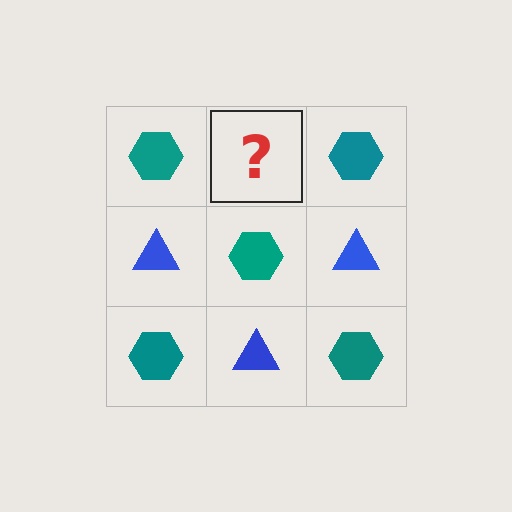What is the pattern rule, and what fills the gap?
The rule is that it alternates teal hexagon and blue triangle in a checkerboard pattern. The gap should be filled with a blue triangle.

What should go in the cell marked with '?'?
The missing cell should contain a blue triangle.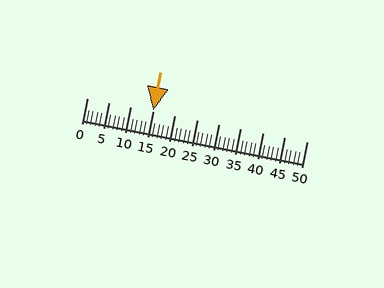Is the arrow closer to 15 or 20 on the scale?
The arrow is closer to 15.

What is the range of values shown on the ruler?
The ruler shows values from 0 to 50.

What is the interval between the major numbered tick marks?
The major tick marks are spaced 5 units apart.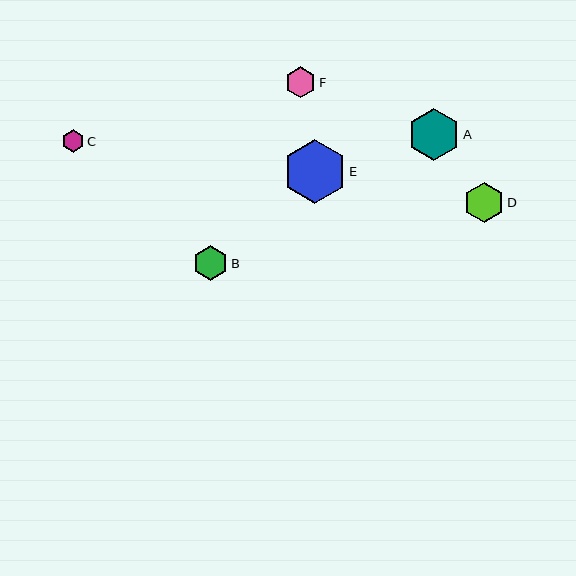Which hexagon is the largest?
Hexagon E is the largest with a size of approximately 63 pixels.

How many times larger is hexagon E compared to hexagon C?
Hexagon E is approximately 2.8 times the size of hexagon C.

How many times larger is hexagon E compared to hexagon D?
Hexagon E is approximately 1.6 times the size of hexagon D.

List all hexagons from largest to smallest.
From largest to smallest: E, A, D, B, F, C.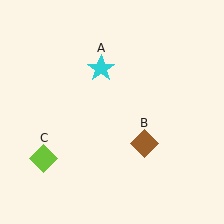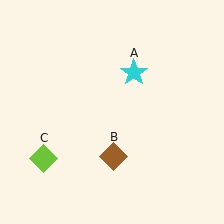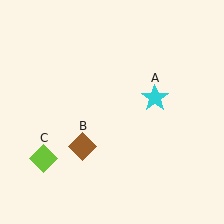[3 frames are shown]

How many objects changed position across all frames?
2 objects changed position: cyan star (object A), brown diamond (object B).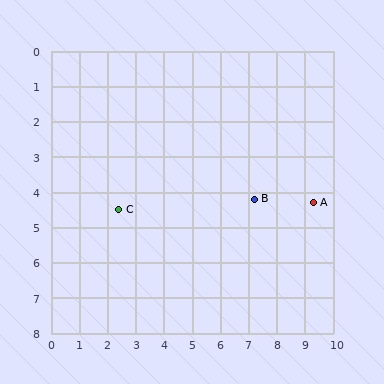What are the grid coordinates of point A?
Point A is at approximately (9.3, 4.3).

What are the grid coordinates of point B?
Point B is at approximately (7.2, 4.2).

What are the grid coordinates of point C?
Point C is at approximately (2.4, 4.5).